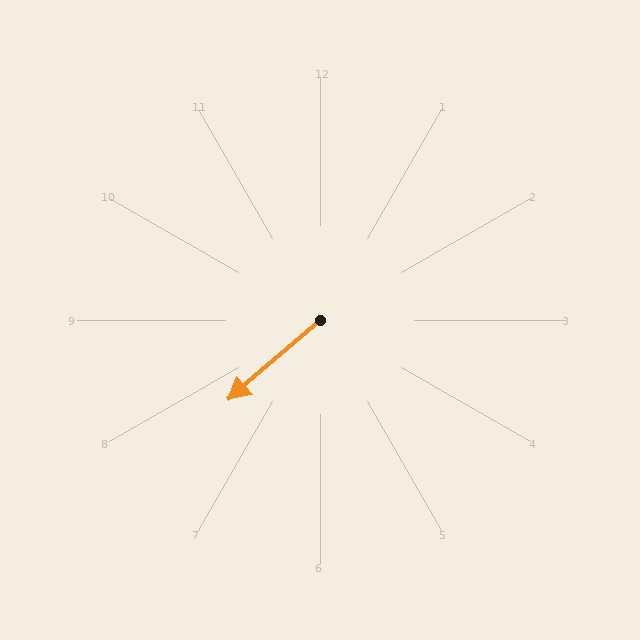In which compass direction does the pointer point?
Southwest.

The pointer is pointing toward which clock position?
Roughly 8 o'clock.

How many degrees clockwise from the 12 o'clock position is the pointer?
Approximately 229 degrees.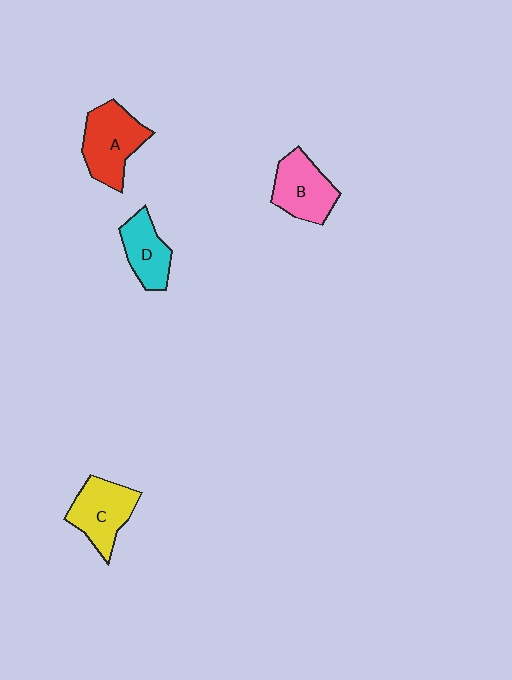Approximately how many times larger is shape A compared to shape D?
Approximately 1.4 times.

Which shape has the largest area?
Shape A (red).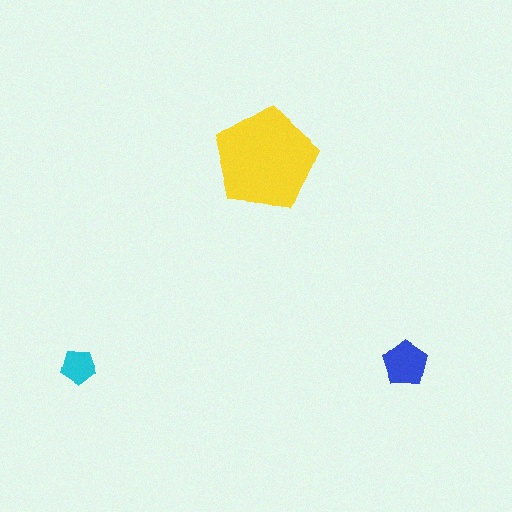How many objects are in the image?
There are 3 objects in the image.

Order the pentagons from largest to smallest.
the yellow one, the blue one, the cyan one.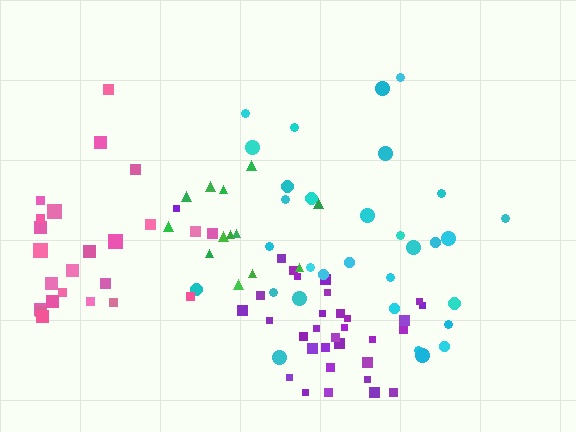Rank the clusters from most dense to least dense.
purple, pink, green, cyan.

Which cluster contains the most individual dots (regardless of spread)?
Purple (32).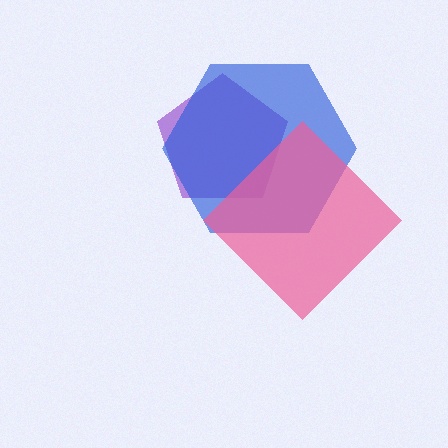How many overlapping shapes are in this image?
There are 3 overlapping shapes in the image.